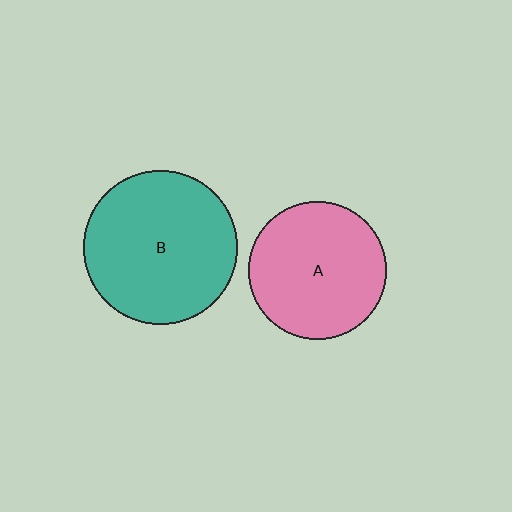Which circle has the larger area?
Circle B (teal).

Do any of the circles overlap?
No, none of the circles overlap.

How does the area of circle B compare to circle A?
Approximately 1.2 times.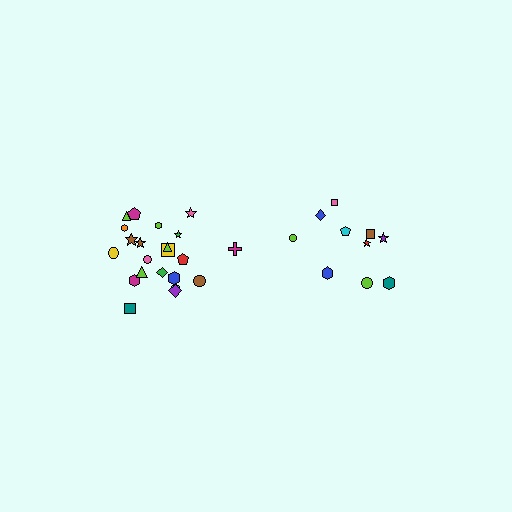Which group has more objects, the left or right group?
The left group.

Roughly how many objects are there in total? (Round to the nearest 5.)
Roughly 30 objects in total.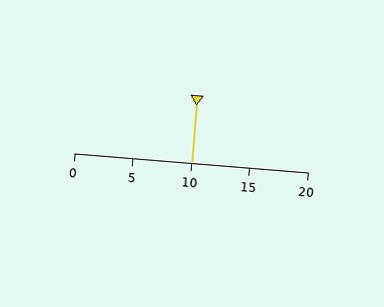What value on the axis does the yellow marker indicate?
The marker indicates approximately 10.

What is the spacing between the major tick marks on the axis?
The major ticks are spaced 5 apart.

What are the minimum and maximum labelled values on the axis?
The axis runs from 0 to 20.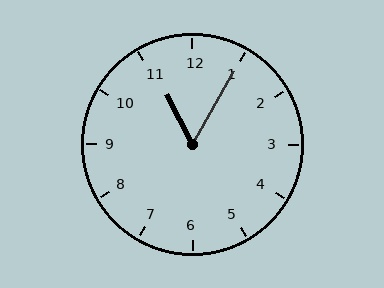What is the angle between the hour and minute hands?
Approximately 58 degrees.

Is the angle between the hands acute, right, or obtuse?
It is acute.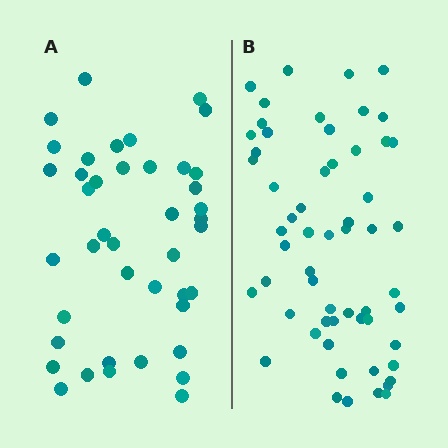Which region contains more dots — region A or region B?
Region B (the right region) has more dots.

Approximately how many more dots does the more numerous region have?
Region B has approximately 15 more dots than region A.